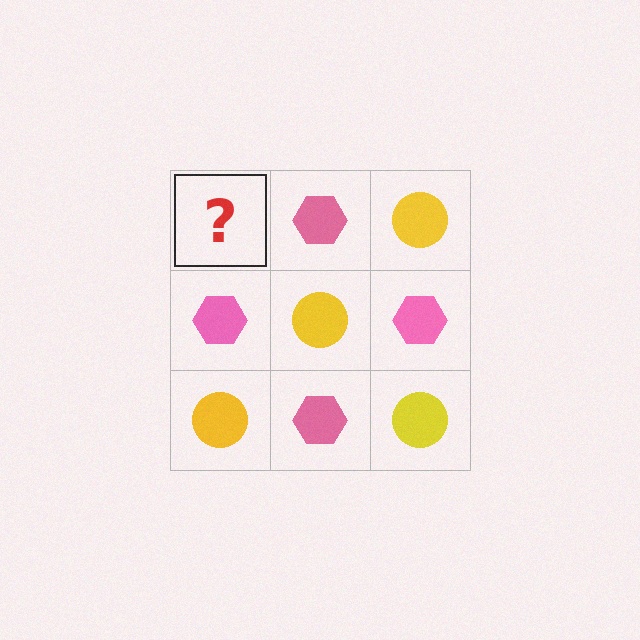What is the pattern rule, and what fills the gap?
The rule is that it alternates yellow circle and pink hexagon in a checkerboard pattern. The gap should be filled with a yellow circle.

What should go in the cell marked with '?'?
The missing cell should contain a yellow circle.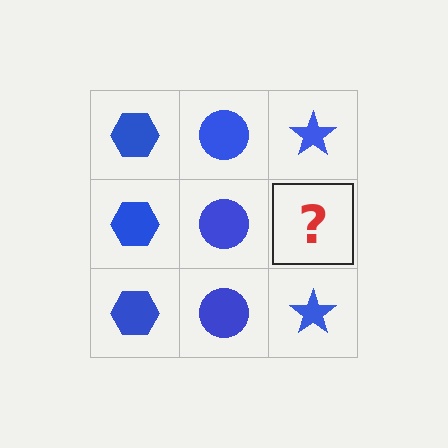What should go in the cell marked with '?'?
The missing cell should contain a blue star.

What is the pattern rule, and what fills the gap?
The rule is that each column has a consistent shape. The gap should be filled with a blue star.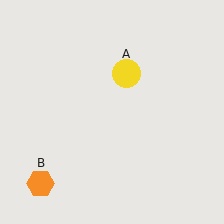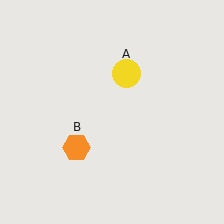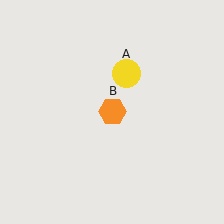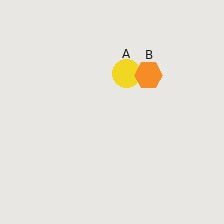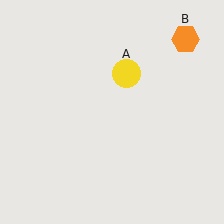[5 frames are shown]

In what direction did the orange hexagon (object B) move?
The orange hexagon (object B) moved up and to the right.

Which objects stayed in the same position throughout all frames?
Yellow circle (object A) remained stationary.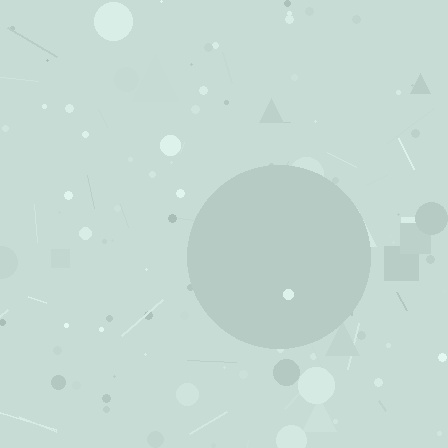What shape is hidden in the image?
A circle is hidden in the image.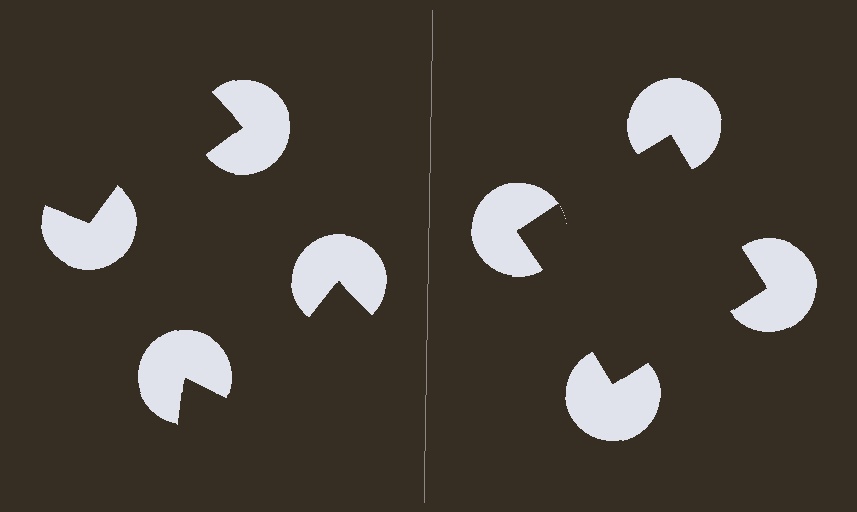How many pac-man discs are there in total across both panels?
8 — 4 on each side.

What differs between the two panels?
The pac-man discs are positioned identically on both sides; only the wedge orientations differ. On the right they align to a square; on the left they are misaligned.